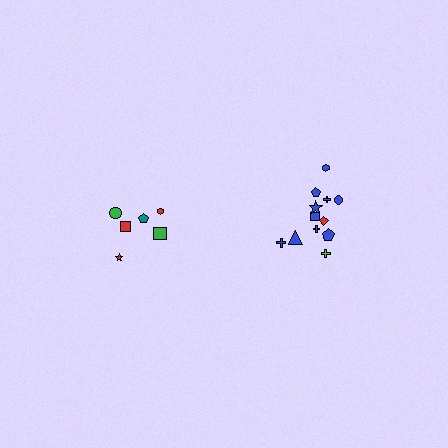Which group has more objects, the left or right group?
The right group.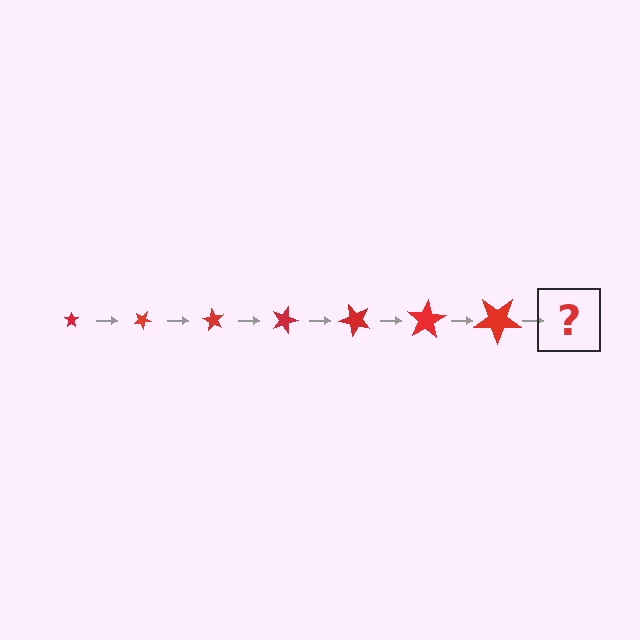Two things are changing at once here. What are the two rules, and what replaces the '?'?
The two rules are that the star grows larger each step and it rotates 30 degrees each step. The '?' should be a star, larger than the previous one and rotated 210 degrees from the start.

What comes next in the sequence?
The next element should be a star, larger than the previous one and rotated 210 degrees from the start.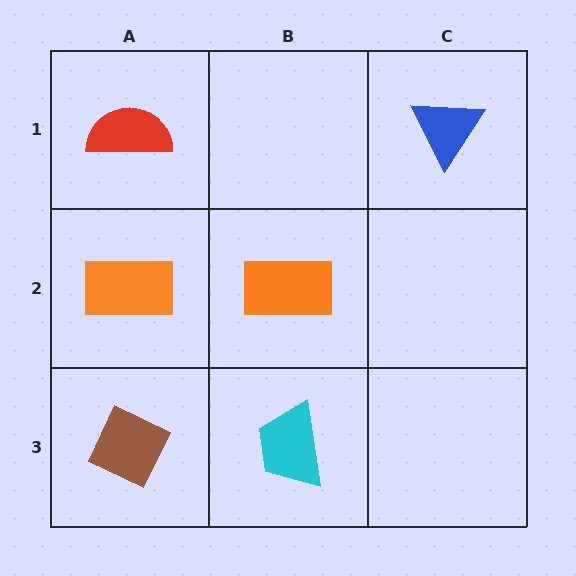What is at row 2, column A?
An orange rectangle.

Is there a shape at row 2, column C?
No, that cell is empty.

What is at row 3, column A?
A brown diamond.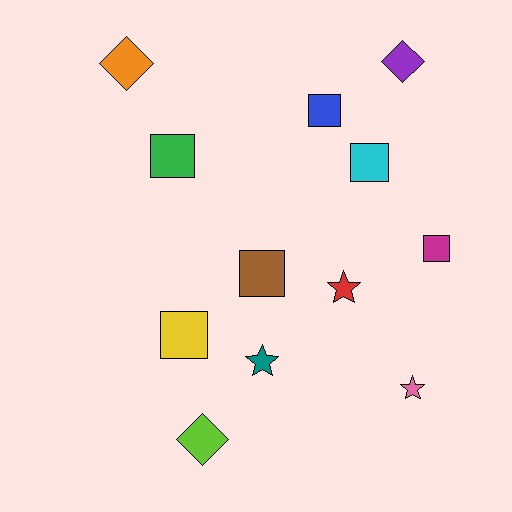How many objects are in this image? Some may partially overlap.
There are 12 objects.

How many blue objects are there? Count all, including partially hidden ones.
There is 1 blue object.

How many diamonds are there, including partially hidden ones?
There are 3 diamonds.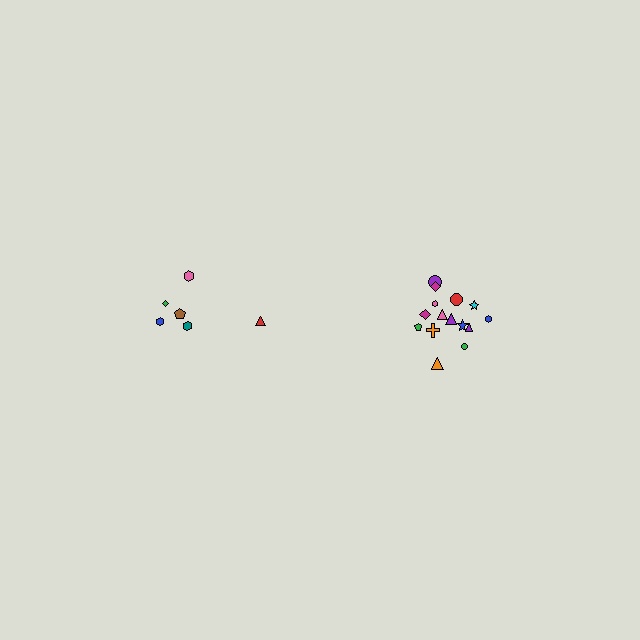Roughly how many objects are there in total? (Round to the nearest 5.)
Roughly 20 objects in total.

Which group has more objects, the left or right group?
The right group.